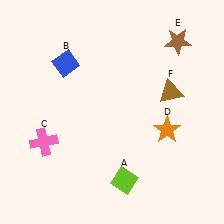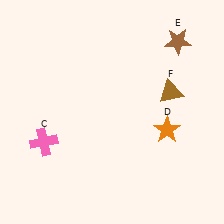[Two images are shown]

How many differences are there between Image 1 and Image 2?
There are 2 differences between the two images.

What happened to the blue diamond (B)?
The blue diamond (B) was removed in Image 2. It was in the top-left area of Image 1.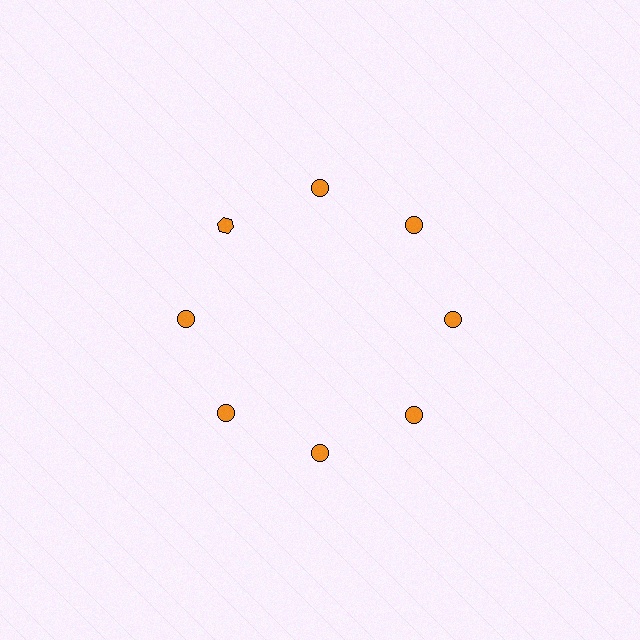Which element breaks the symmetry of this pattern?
The orange hexagon at roughly the 10 o'clock position breaks the symmetry. All other shapes are orange circles.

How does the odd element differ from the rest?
It has a different shape: hexagon instead of circle.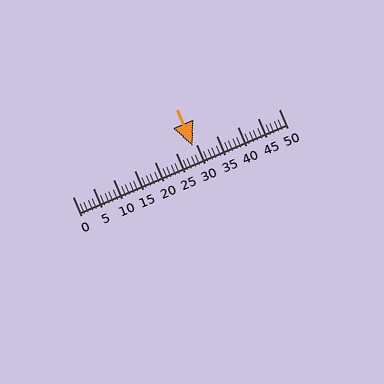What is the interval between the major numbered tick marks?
The major tick marks are spaced 5 units apart.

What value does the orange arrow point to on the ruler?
The orange arrow points to approximately 29.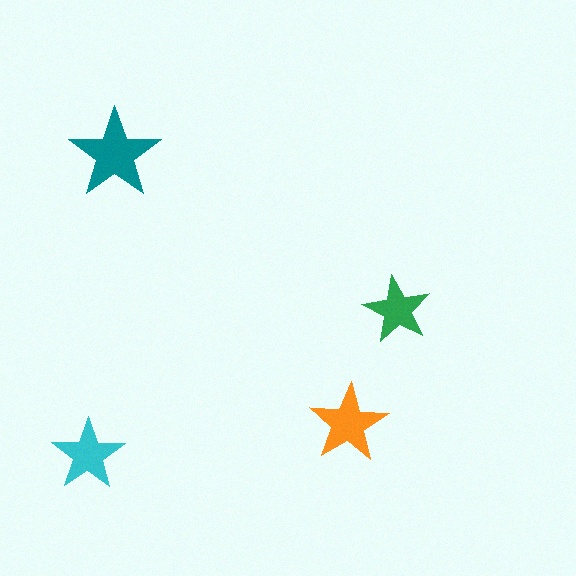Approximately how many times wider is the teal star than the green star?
About 1.5 times wider.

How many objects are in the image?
There are 4 objects in the image.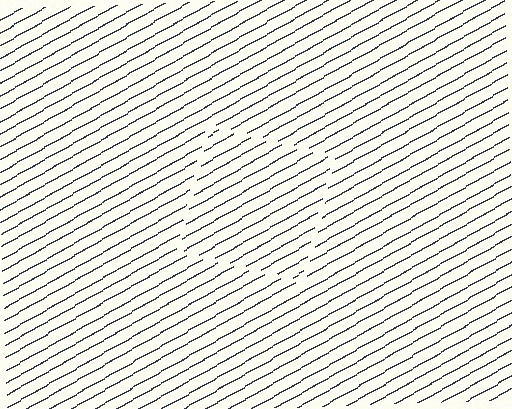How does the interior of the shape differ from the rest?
The interior of the shape contains the same grating, shifted by half a period — the contour is defined by the phase discontinuity where line-ends from the inner and outer gratings abut.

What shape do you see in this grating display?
An illusory square. The interior of the shape contains the same grating, shifted by half a period — the contour is defined by the phase discontinuity where line-ends from the inner and outer gratings abut.